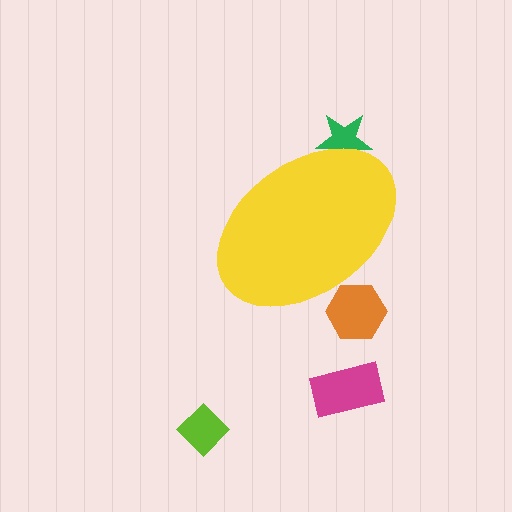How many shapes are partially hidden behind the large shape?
2 shapes are partially hidden.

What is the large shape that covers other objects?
A yellow ellipse.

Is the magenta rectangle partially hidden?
No, the magenta rectangle is fully visible.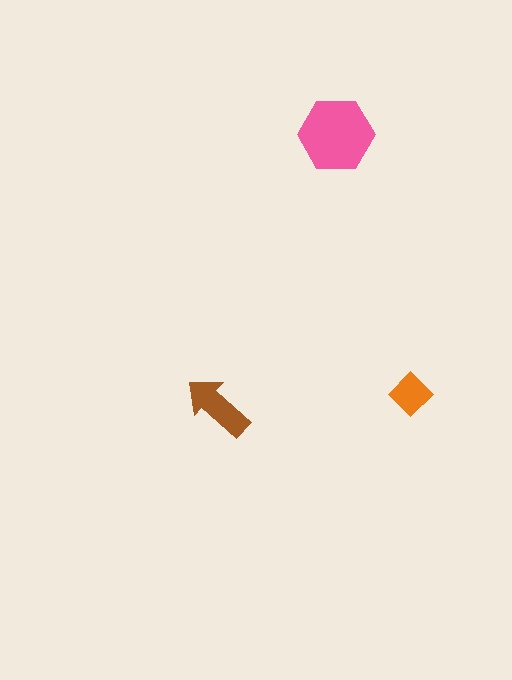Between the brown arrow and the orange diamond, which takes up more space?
The brown arrow.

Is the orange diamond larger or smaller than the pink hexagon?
Smaller.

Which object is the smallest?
The orange diamond.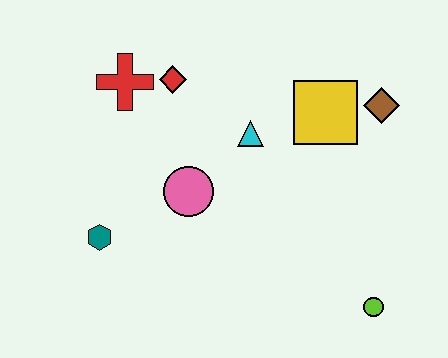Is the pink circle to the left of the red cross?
No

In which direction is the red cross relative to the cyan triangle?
The red cross is to the left of the cyan triangle.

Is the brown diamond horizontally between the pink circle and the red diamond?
No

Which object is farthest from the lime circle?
The red cross is farthest from the lime circle.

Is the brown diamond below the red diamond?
Yes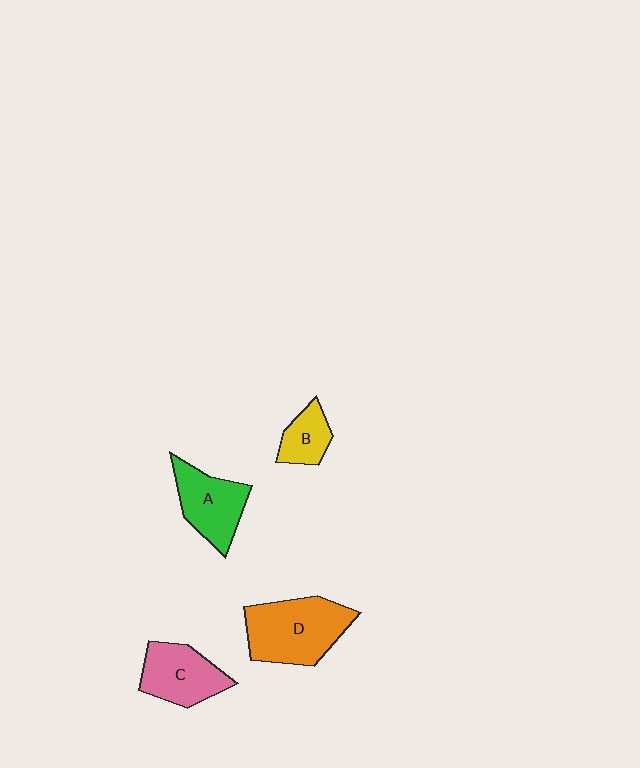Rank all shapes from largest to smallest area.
From largest to smallest: D (orange), A (green), C (pink), B (yellow).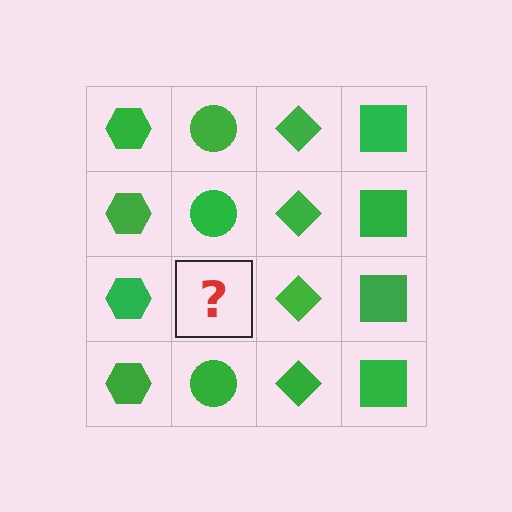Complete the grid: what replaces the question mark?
The question mark should be replaced with a green circle.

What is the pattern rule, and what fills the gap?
The rule is that each column has a consistent shape. The gap should be filled with a green circle.